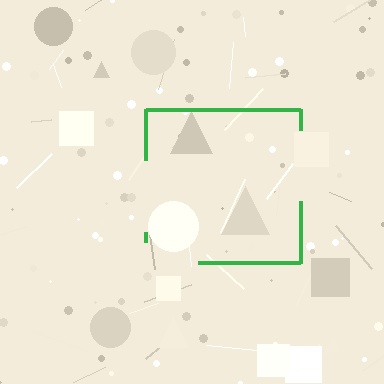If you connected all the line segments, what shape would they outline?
They would outline a square.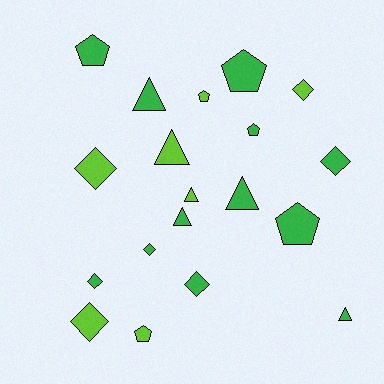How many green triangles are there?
There are 4 green triangles.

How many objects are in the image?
There are 19 objects.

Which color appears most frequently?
Green, with 12 objects.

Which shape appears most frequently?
Diamond, with 7 objects.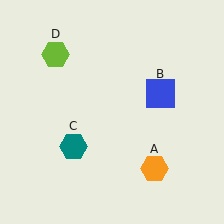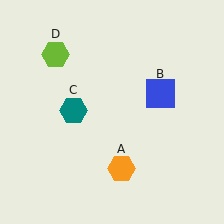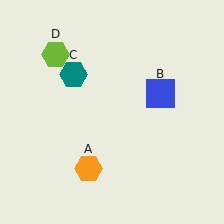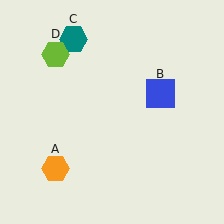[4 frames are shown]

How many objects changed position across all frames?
2 objects changed position: orange hexagon (object A), teal hexagon (object C).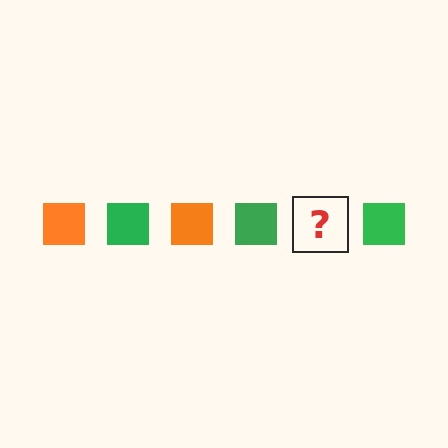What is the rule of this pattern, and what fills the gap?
The rule is that the pattern cycles through orange, green squares. The gap should be filled with an orange square.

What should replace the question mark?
The question mark should be replaced with an orange square.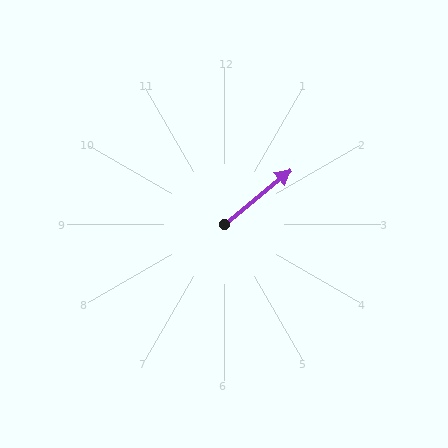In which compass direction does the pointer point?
Northeast.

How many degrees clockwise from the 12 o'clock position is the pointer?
Approximately 51 degrees.